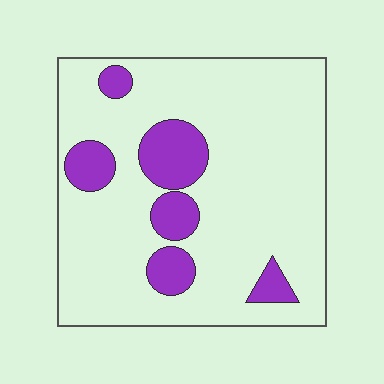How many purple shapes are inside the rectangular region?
6.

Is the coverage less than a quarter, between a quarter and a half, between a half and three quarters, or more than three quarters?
Less than a quarter.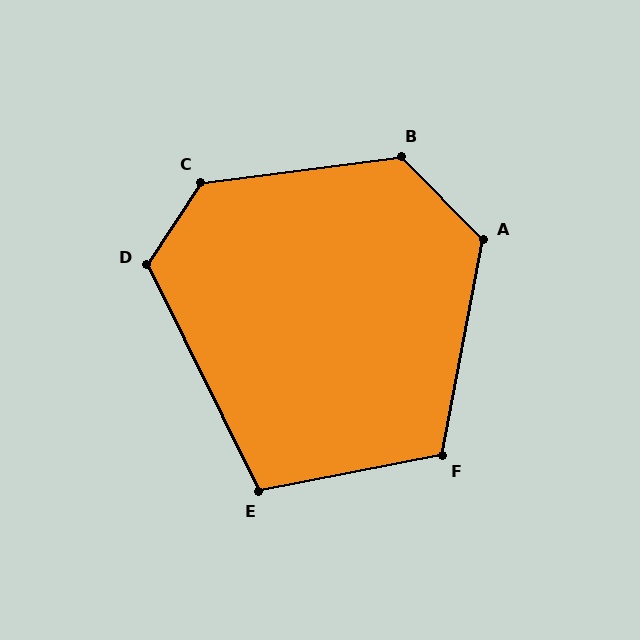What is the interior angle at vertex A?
Approximately 124 degrees (obtuse).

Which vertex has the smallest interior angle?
E, at approximately 105 degrees.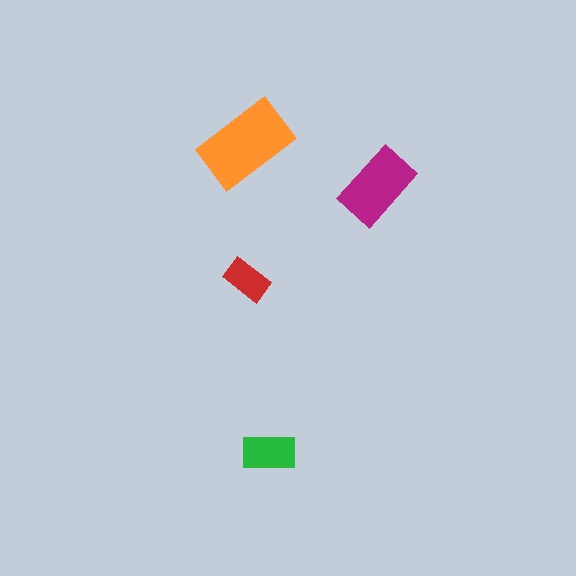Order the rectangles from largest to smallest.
the orange one, the magenta one, the green one, the red one.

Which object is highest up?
The orange rectangle is topmost.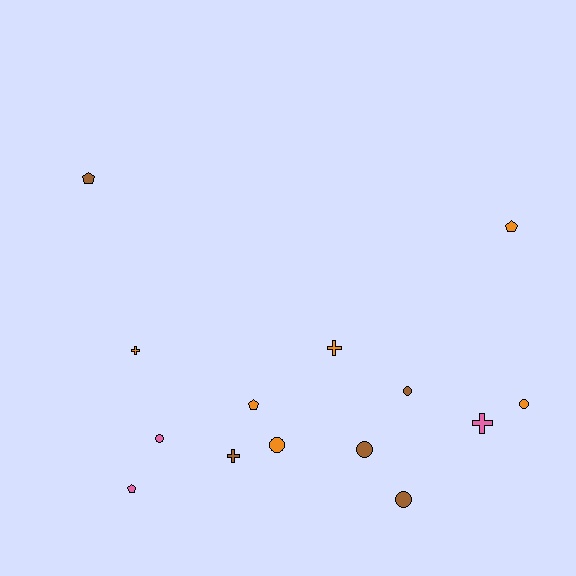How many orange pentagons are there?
There are 2 orange pentagons.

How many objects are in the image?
There are 14 objects.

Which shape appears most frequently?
Circle, with 6 objects.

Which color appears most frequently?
Orange, with 6 objects.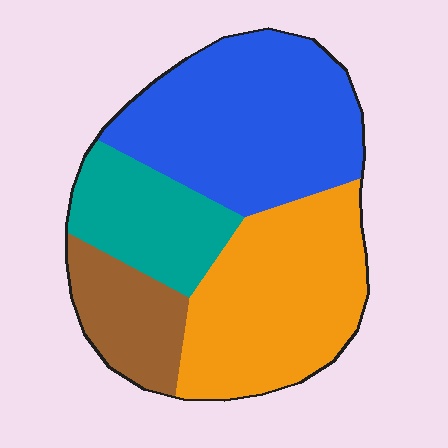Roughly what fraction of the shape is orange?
Orange covers around 35% of the shape.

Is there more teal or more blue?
Blue.